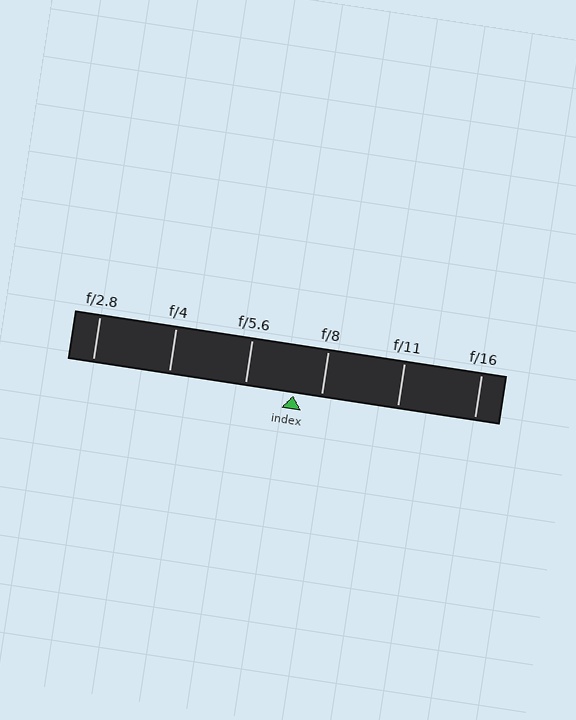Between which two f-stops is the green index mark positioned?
The index mark is between f/5.6 and f/8.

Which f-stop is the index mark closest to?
The index mark is closest to f/8.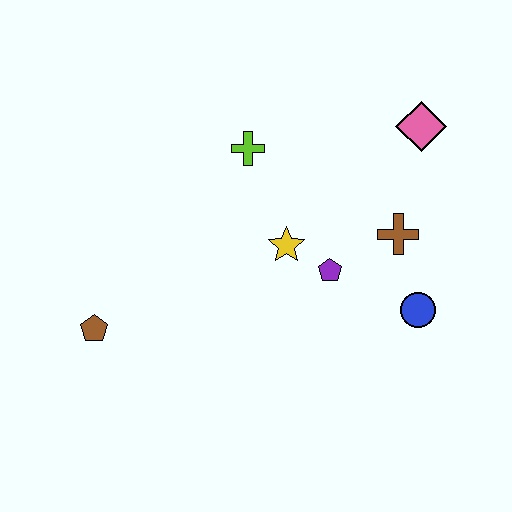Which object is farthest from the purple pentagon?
The brown pentagon is farthest from the purple pentagon.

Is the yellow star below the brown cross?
Yes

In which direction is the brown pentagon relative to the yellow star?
The brown pentagon is to the left of the yellow star.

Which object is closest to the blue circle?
The brown cross is closest to the blue circle.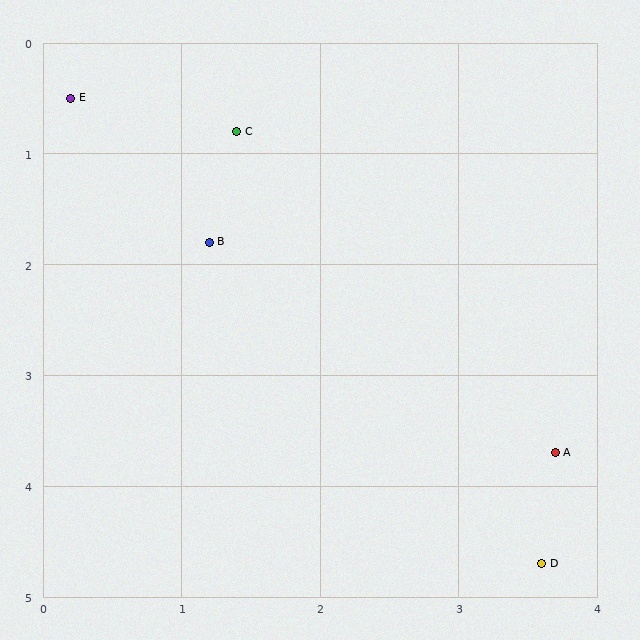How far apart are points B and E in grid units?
Points B and E are about 1.6 grid units apart.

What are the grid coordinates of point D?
Point D is at approximately (3.6, 4.7).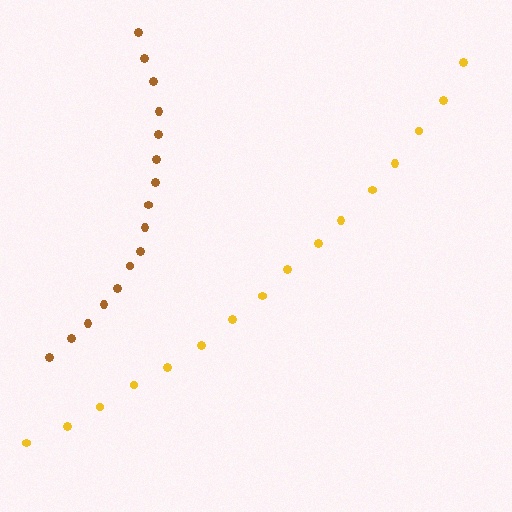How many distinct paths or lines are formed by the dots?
There are 2 distinct paths.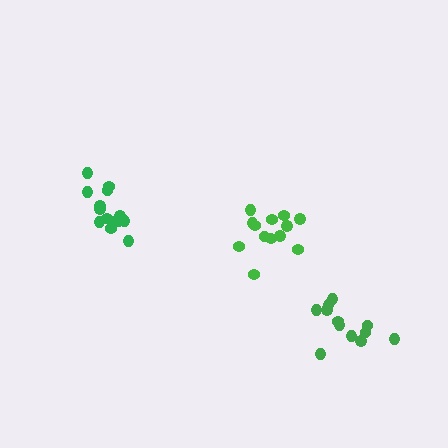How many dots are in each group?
Group 1: 13 dots, Group 2: 15 dots, Group 3: 12 dots (40 total).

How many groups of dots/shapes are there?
There are 3 groups.